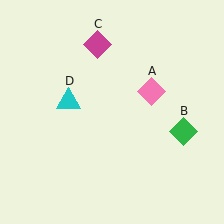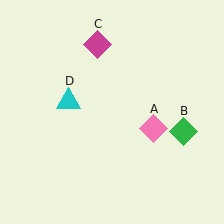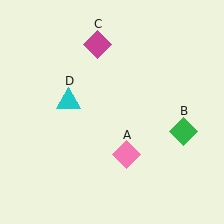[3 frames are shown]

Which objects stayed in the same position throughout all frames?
Green diamond (object B) and magenta diamond (object C) and cyan triangle (object D) remained stationary.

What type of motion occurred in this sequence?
The pink diamond (object A) rotated clockwise around the center of the scene.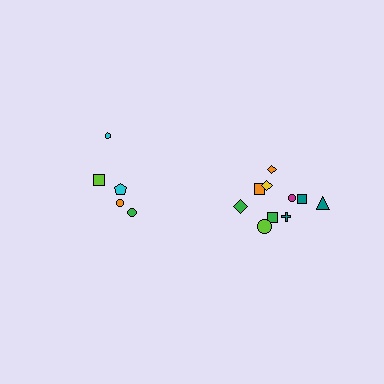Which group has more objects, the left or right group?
The right group.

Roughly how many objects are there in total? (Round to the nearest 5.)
Roughly 15 objects in total.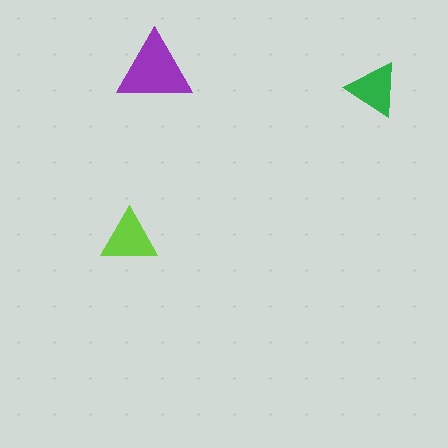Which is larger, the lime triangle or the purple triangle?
The purple one.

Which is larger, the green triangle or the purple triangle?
The purple one.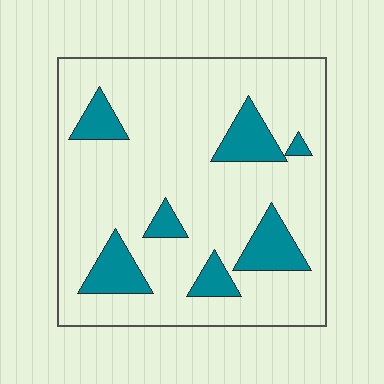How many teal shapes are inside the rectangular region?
7.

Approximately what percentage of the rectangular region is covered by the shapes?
Approximately 15%.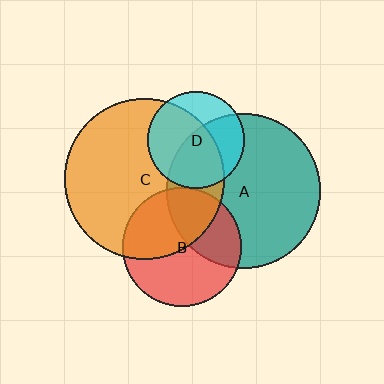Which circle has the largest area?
Circle C (orange).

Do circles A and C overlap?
Yes.